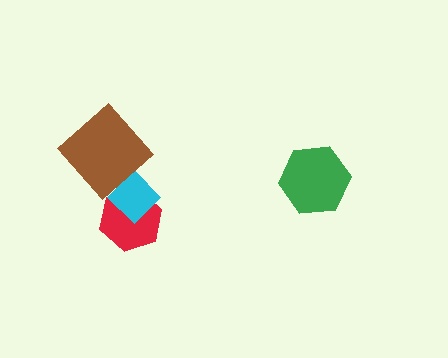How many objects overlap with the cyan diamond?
2 objects overlap with the cyan diamond.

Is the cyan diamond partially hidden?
Yes, it is partially covered by another shape.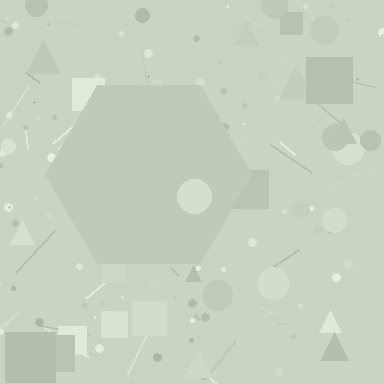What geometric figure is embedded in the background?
A hexagon is embedded in the background.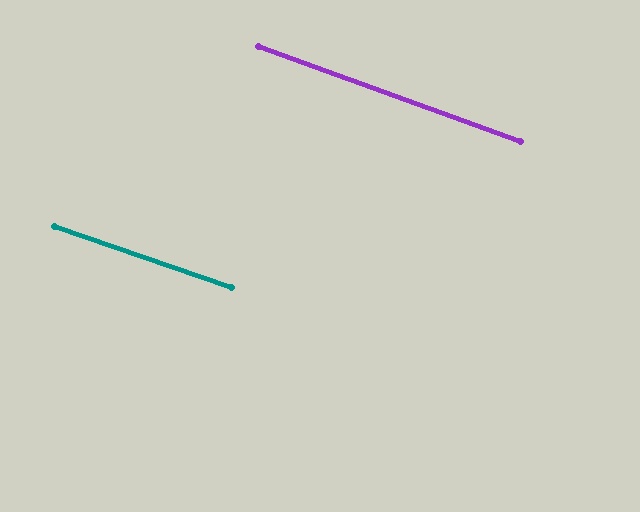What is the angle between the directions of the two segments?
Approximately 1 degree.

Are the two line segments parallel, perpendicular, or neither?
Parallel — their directions differ by only 0.9°.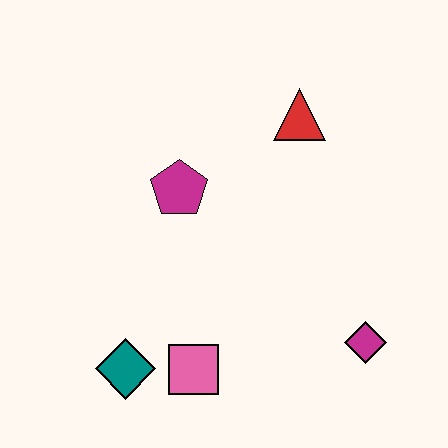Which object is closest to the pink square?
The teal diamond is closest to the pink square.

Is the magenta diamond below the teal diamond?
No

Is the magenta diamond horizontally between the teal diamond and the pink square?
No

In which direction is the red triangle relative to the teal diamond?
The red triangle is above the teal diamond.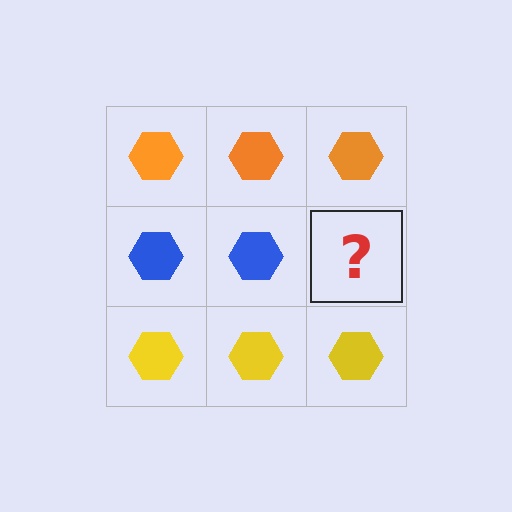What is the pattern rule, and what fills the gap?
The rule is that each row has a consistent color. The gap should be filled with a blue hexagon.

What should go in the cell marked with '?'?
The missing cell should contain a blue hexagon.